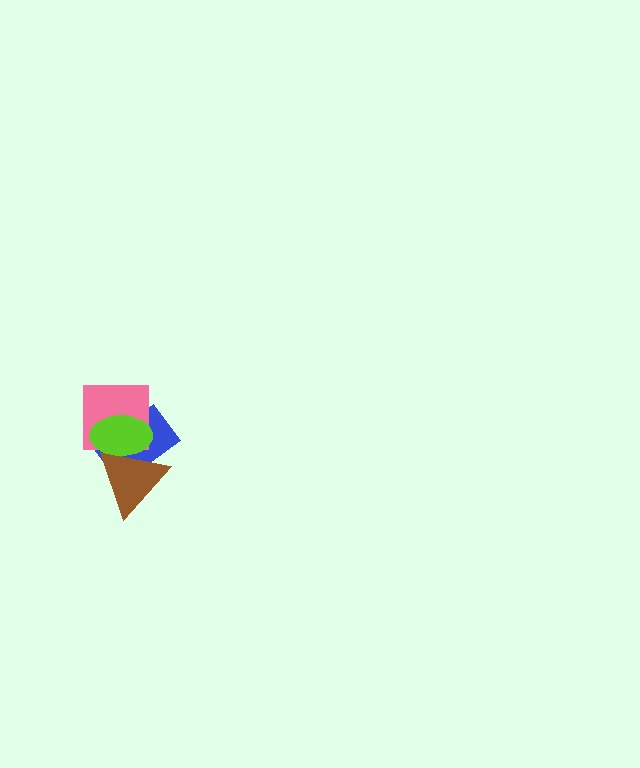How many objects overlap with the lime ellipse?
3 objects overlap with the lime ellipse.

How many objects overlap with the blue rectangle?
3 objects overlap with the blue rectangle.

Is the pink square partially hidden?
Yes, it is partially covered by another shape.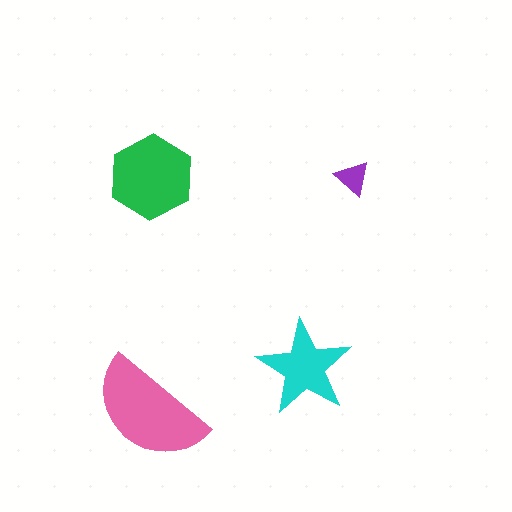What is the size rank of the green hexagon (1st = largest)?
2nd.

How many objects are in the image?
There are 4 objects in the image.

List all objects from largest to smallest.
The pink semicircle, the green hexagon, the cyan star, the purple triangle.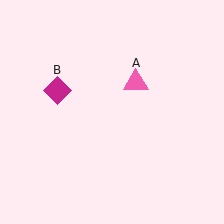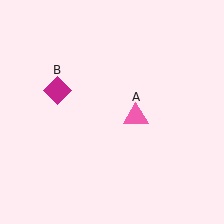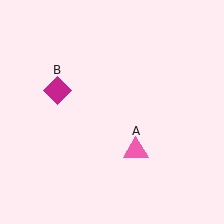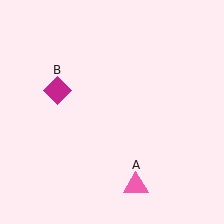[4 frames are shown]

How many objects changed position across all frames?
1 object changed position: pink triangle (object A).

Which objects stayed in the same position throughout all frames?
Magenta diamond (object B) remained stationary.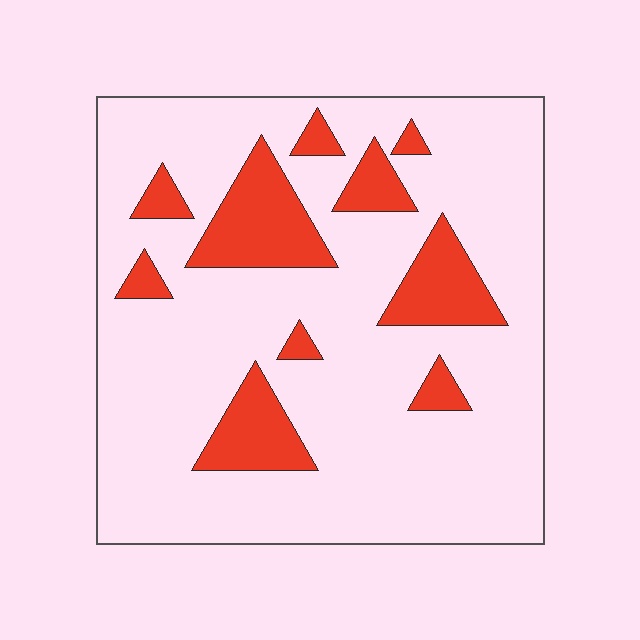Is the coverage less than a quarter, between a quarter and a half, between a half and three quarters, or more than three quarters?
Less than a quarter.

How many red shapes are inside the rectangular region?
10.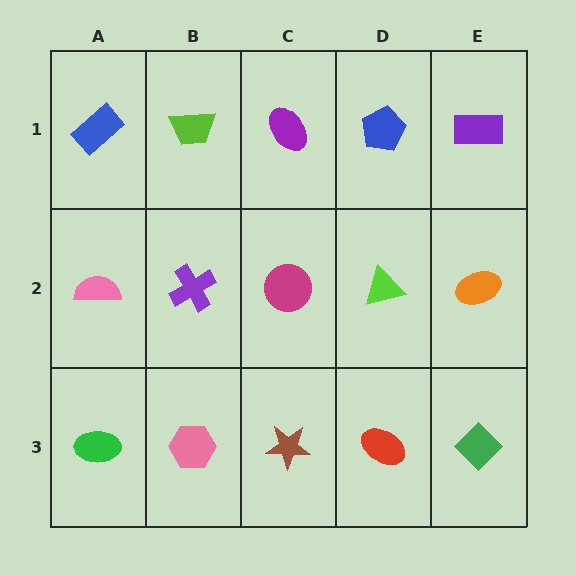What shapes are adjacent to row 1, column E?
An orange ellipse (row 2, column E), a blue pentagon (row 1, column D).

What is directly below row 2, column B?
A pink hexagon.